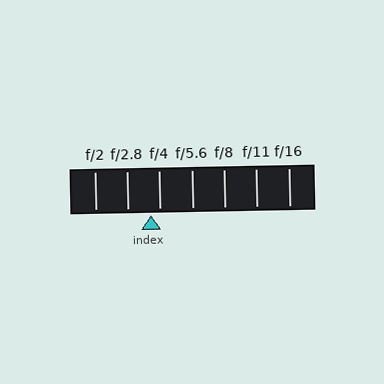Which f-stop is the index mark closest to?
The index mark is closest to f/4.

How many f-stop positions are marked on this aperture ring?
There are 7 f-stop positions marked.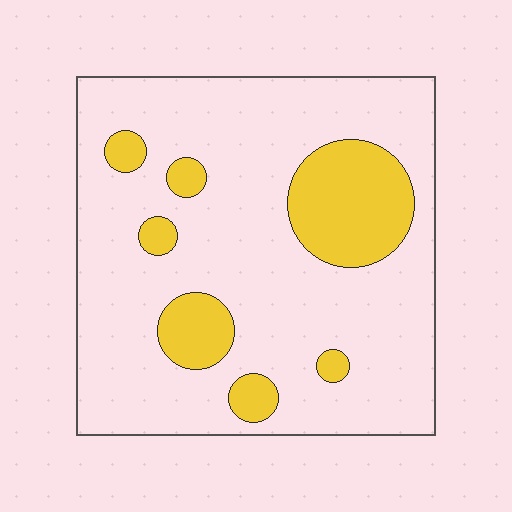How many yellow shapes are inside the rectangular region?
7.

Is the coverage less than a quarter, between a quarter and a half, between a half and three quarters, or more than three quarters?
Less than a quarter.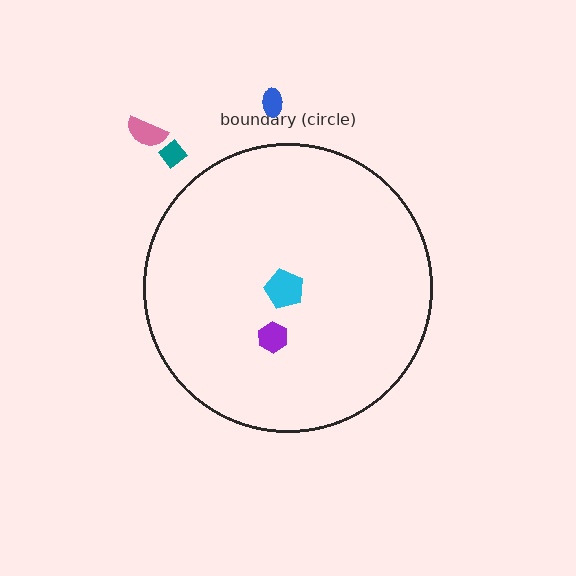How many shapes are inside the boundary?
2 inside, 3 outside.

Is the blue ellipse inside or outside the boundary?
Outside.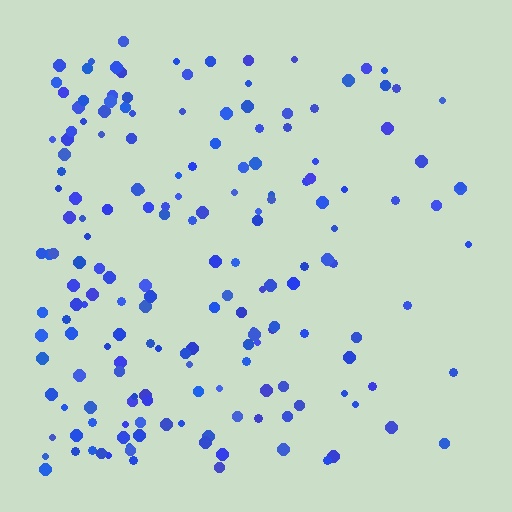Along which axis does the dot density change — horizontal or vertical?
Horizontal.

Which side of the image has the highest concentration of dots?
The left.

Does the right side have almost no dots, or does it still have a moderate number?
Still a moderate number, just noticeably fewer than the left.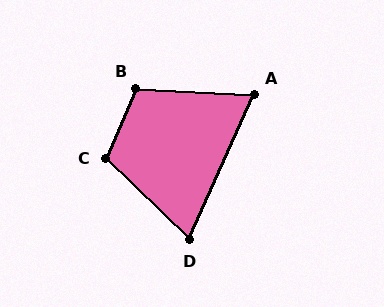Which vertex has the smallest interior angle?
A, at approximately 69 degrees.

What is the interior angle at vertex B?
Approximately 110 degrees (obtuse).